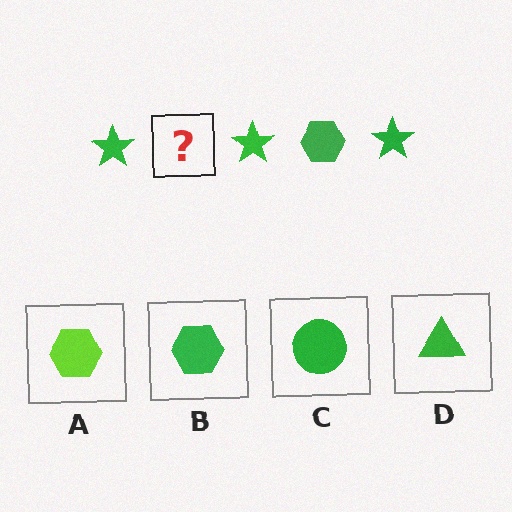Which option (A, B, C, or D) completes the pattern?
B.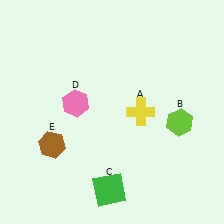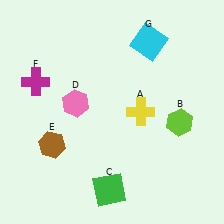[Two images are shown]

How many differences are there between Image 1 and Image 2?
There are 2 differences between the two images.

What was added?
A magenta cross (F), a cyan square (G) were added in Image 2.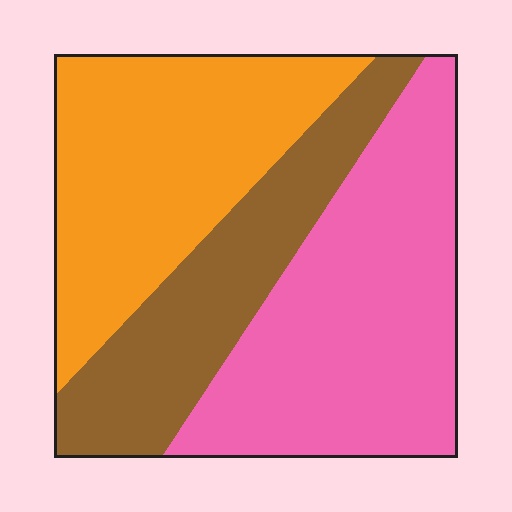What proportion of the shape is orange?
Orange covers about 35% of the shape.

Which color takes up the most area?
Pink, at roughly 40%.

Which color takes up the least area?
Brown, at roughly 25%.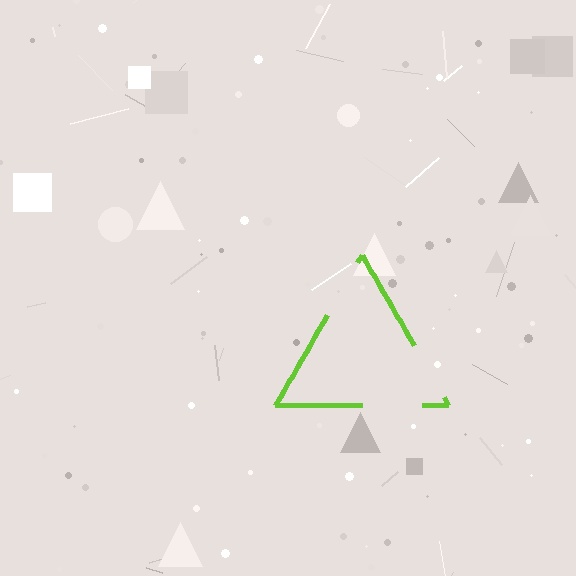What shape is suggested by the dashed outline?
The dashed outline suggests a triangle.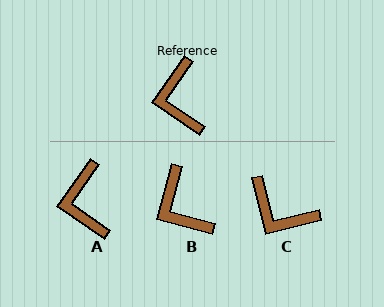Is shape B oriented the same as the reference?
No, it is off by about 20 degrees.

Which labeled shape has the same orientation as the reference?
A.